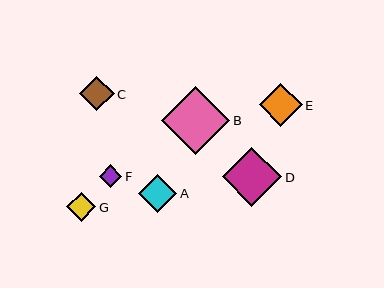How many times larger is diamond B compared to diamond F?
Diamond B is approximately 3.0 times the size of diamond F.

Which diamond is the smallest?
Diamond F is the smallest with a size of approximately 23 pixels.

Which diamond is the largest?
Diamond B is the largest with a size of approximately 68 pixels.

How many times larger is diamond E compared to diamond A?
Diamond E is approximately 1.1 times the size of diamond A.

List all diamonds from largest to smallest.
From largest to smallest: B, D, E, A, C, G, F.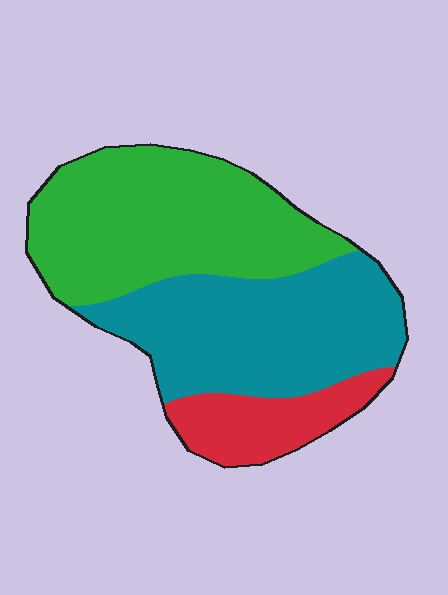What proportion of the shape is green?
Green covers about 45% of the shape.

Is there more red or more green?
Green.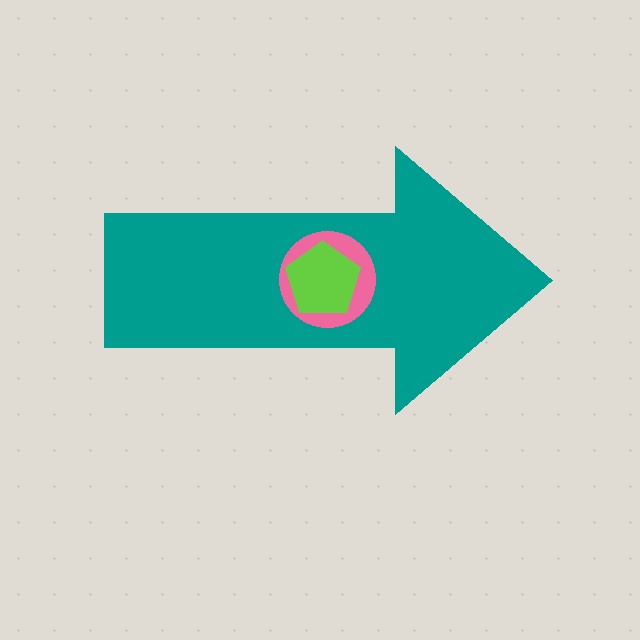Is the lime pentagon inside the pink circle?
Yes.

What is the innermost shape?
The lime pentagon.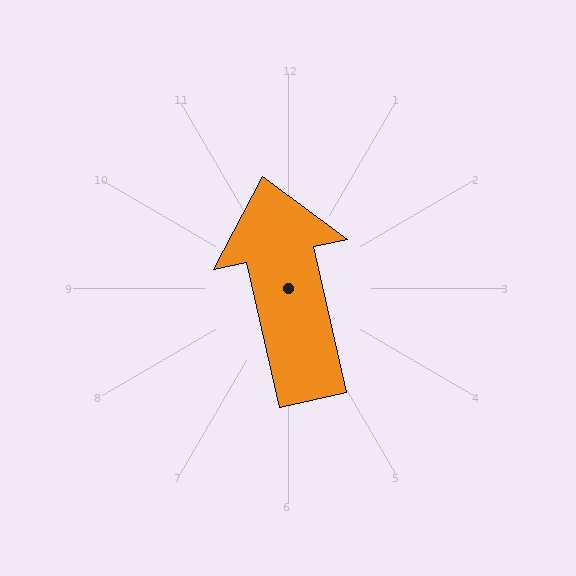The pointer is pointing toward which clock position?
Roughly 12 o'clock.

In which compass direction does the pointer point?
North.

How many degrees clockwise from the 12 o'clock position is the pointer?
Approximately 347 degrees.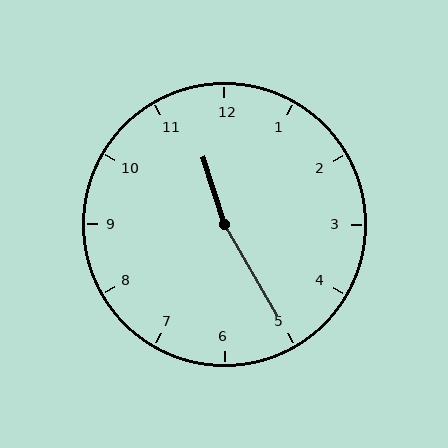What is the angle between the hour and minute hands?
Approximately 168 degrees.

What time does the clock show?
11:25.